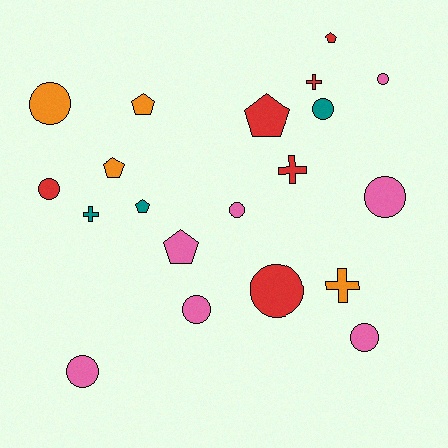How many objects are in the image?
There are 20 objects.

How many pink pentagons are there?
There is 1 pink pentagon.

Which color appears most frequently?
Pink, with 7 objects.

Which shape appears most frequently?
Circle, with 10 objects.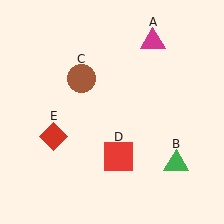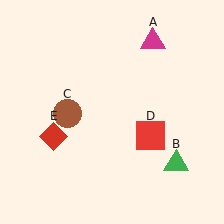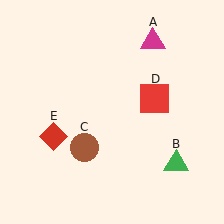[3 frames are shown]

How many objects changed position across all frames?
2 objects changed position: brown circle (object C), red square (object D).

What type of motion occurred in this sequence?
The brown circle (object C), red square (object D) rotated counterclockwise around the center of the scene.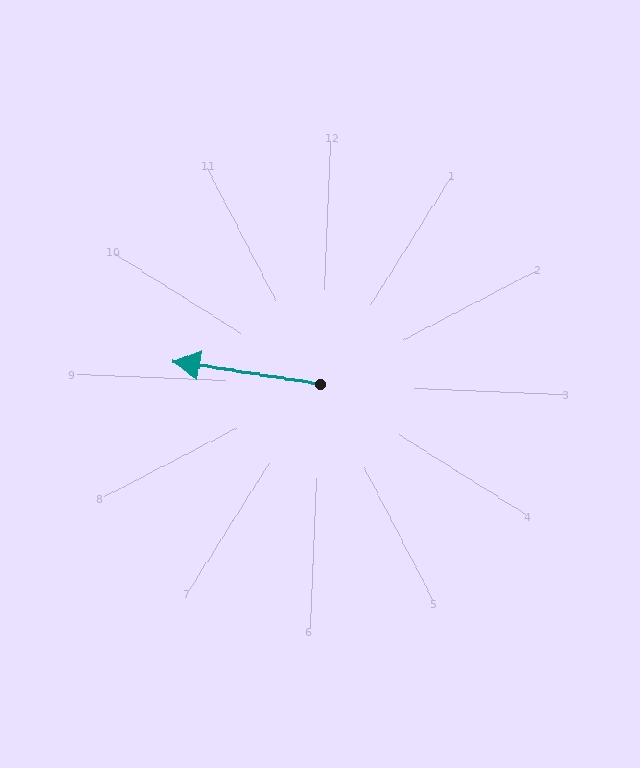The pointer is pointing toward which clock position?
Roughly 9 o'clock.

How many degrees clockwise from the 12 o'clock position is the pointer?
Approximately 276 degrees.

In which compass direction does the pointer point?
West.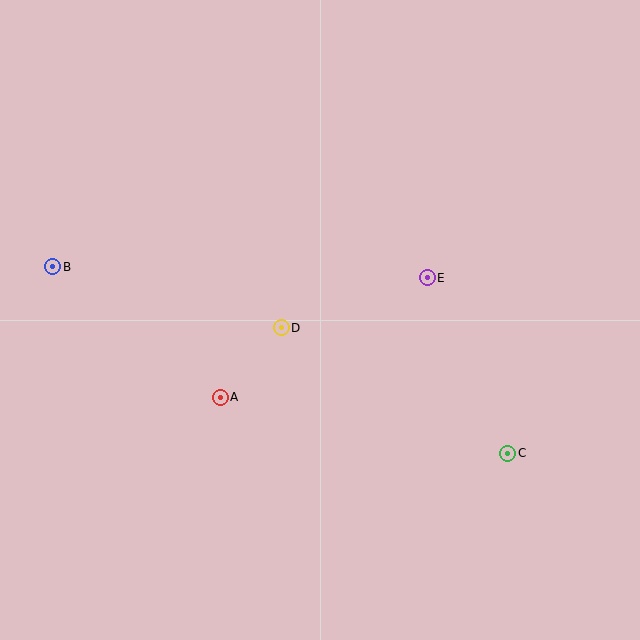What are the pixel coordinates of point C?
Point C is at (508, 453).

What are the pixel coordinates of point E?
Point E is at (427, 278).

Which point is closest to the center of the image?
Point D at (281, 328) is closest to the center.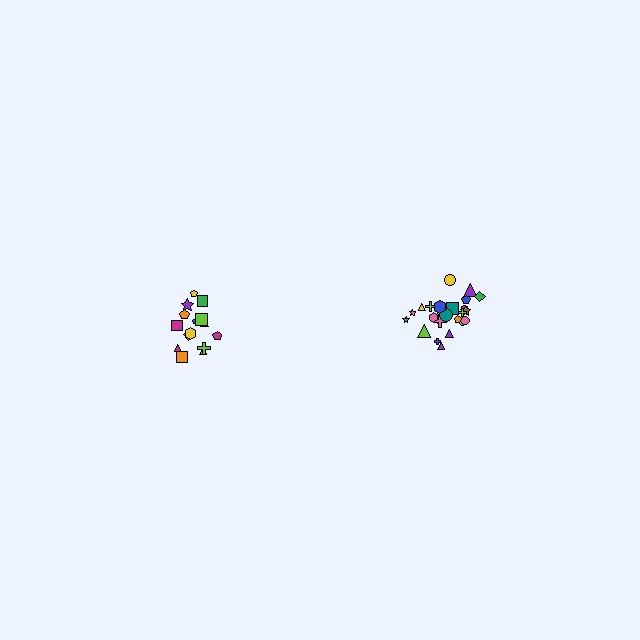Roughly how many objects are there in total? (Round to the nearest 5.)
Roughly 40 objects in total.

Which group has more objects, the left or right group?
The right group.